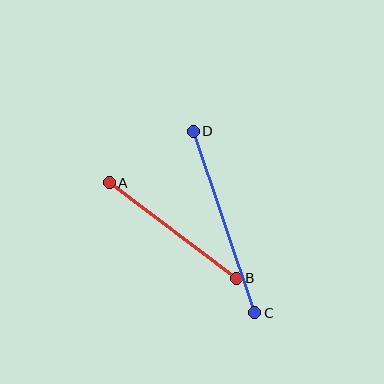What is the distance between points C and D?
The distance is approximately 192 pixels.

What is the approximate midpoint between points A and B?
The midpoint is at approximately (173, 231) pixels.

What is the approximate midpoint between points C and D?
The midpoint is at approximately (224, 222) pixels.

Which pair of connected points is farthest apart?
Points C and D are farthest apart.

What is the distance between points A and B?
The distance is approximately 159 pixels.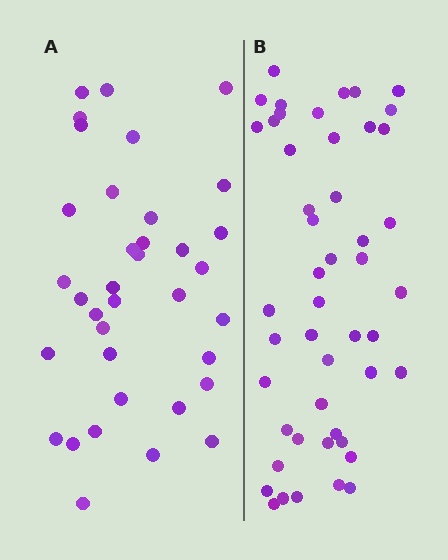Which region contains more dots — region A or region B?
Region B (the right region) has more dots.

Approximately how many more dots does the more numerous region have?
Region B has roughly 12 or so more dots than region A.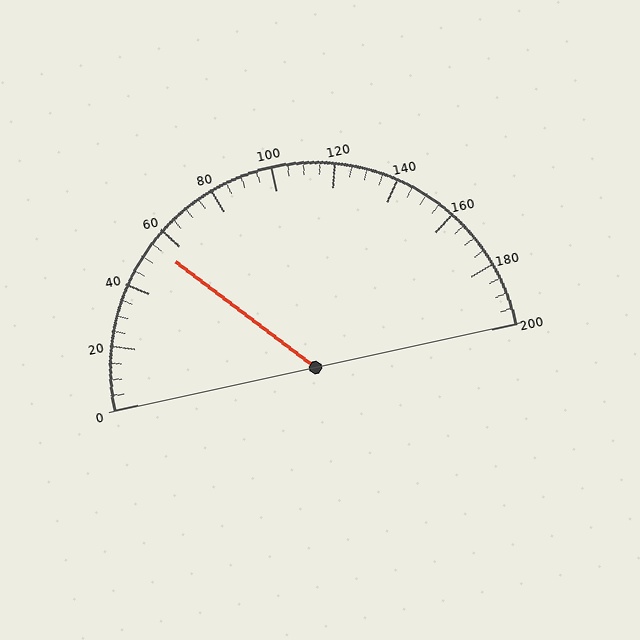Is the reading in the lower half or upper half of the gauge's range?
The reading is in the lower half of the range (0 to 200).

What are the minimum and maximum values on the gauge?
The gauge ranges from 0 to 200.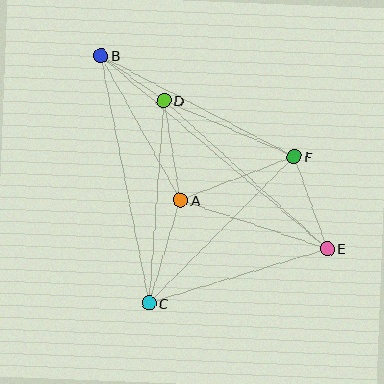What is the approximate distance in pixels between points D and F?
The distance between D and F is approximately 142 pixels.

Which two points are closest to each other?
Points B and D are closest to each other.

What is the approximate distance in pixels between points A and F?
The distance between A and F is approximately 122 pixels.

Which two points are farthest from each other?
Points B and E are farthest from each other.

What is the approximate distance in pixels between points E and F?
The distance between E and F is approximately 98 pixels.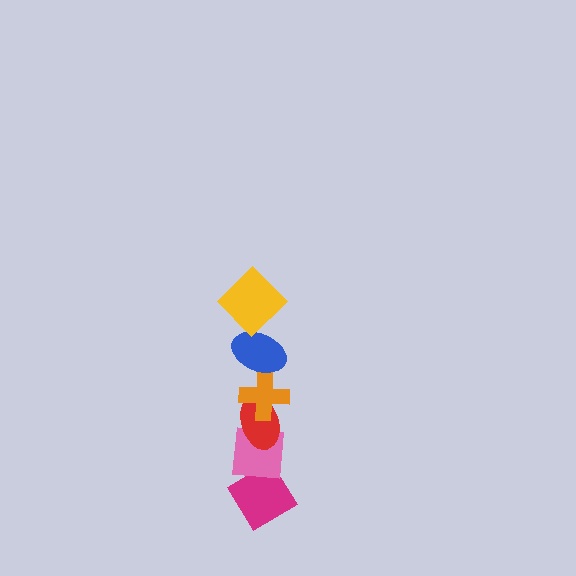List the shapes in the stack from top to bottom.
From top to bottom: the yellow diamond, the blue ellipse, the orange cross, the red ellipse, the pink square, the magenta diamond.